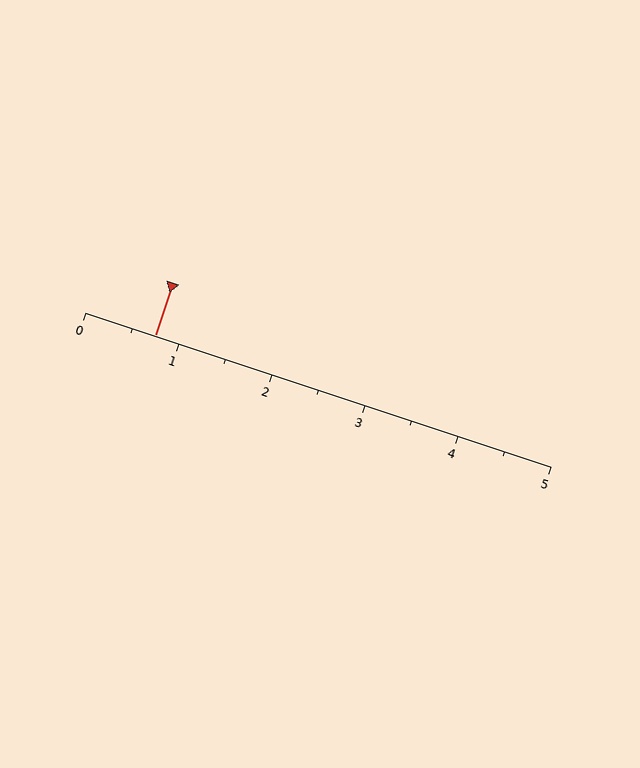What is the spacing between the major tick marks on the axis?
The major ticks are spaced 1 apart.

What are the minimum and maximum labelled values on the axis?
The axis runs from 0 to 5.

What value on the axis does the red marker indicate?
The marker indicates approximately 0.8.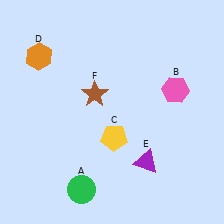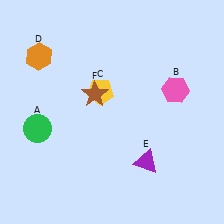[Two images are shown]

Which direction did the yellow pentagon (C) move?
The yellow pentagon (C) moved up.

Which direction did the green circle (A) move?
The green circle (A) moved up.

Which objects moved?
The objects that moved are: the green circle (A), the yellow pentagon (C).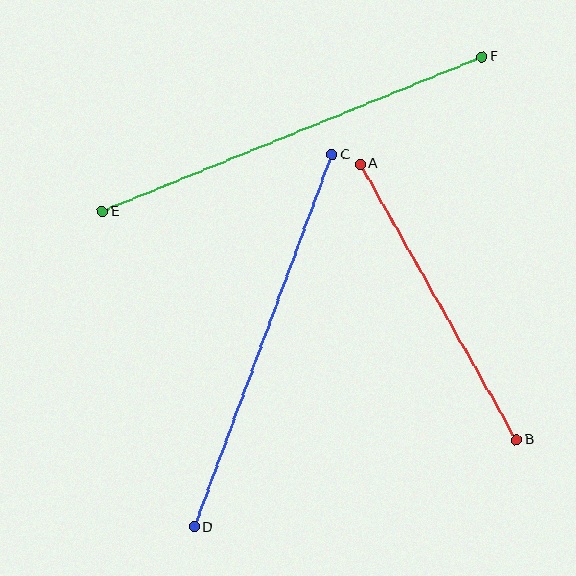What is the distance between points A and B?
The distance is approximately 317 pixels.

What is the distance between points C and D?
The distance is approximately 397 pixels.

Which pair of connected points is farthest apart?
Points E and F are farthest apart.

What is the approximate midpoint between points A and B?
The midpoint is at approximately (438, 302) pixels.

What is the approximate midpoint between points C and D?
The midpoint is at approximately (263, 341) pixels.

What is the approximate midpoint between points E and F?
The midpoint is at approximately (292, 134) pixels.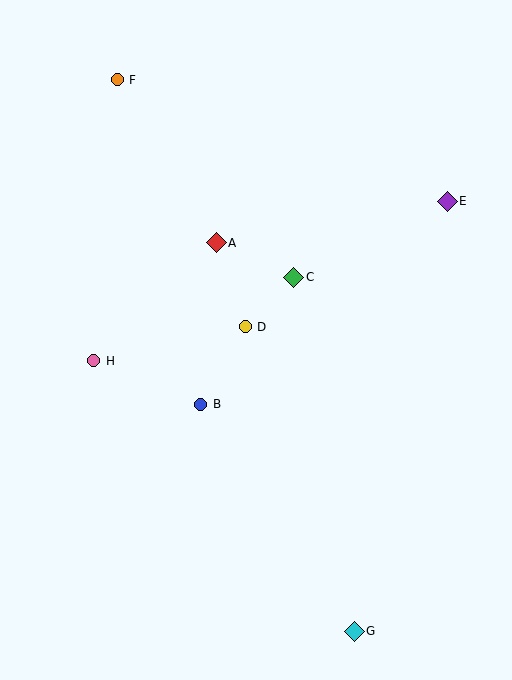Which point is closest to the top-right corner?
Point E is closest to the top-right corner.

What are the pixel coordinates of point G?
Point G is at (354, 631).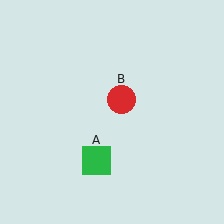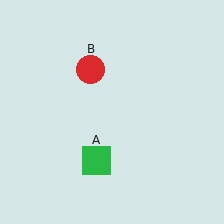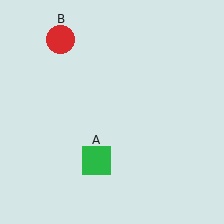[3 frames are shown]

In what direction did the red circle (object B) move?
The red circle (object B) moved up and to the left.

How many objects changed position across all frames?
1 object changed position: red circle (object B).